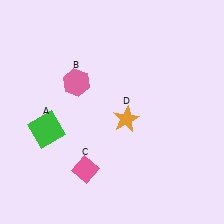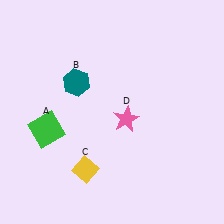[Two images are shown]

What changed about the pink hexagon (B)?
In Image 1, B is pink. In Image 2, it changed to teal.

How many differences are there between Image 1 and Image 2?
There are 3 differences between the two images.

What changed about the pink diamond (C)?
In Image 1, C is pink. In Image 2, it changed to yellow.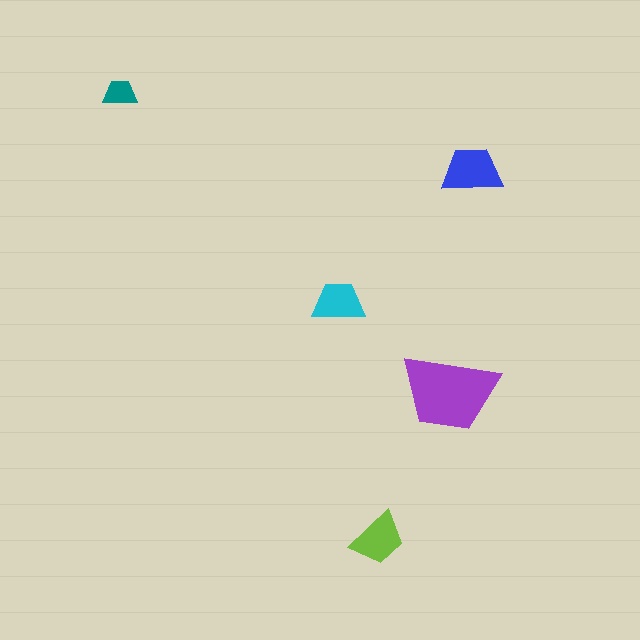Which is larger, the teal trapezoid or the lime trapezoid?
The lime one.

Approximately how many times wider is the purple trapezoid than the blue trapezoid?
About 1.5 times wider.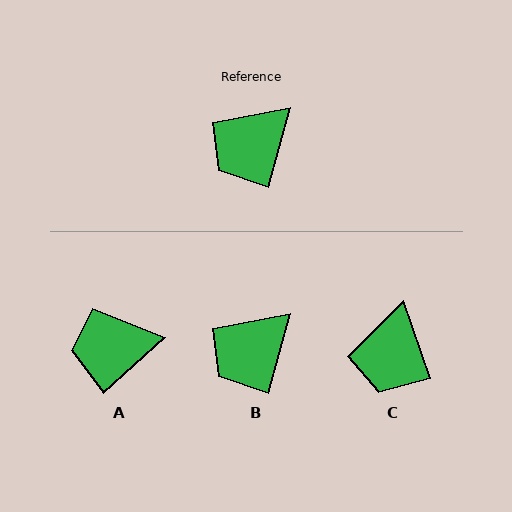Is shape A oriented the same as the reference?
No, it is off by about 33 degrees.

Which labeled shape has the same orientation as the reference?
B.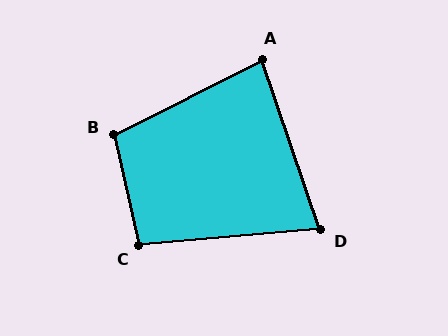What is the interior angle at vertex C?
Approximately 98 degrees (obtuse).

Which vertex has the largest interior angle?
B, at approximately 104 degrees.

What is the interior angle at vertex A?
Approximately 82 degrees (acute).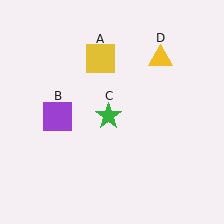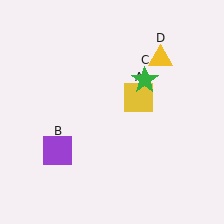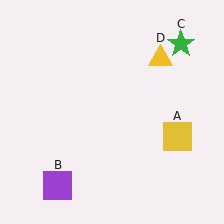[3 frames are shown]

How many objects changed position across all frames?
3 objects changed position: yellow square (object A), purple square (object B), green star (object C).